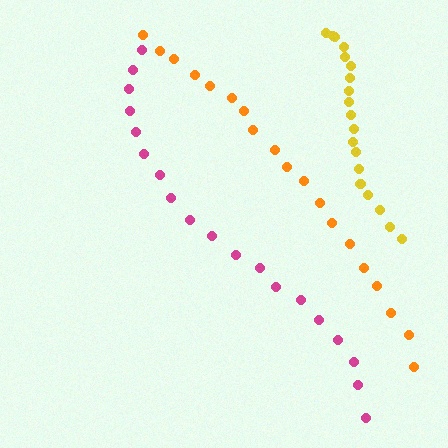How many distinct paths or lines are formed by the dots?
There are 3 distinct paths.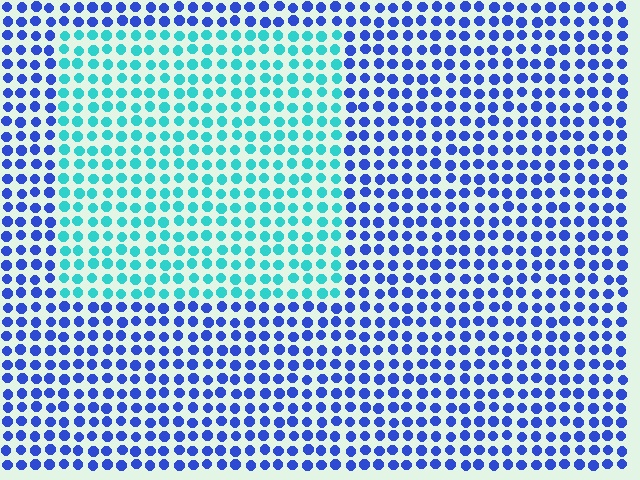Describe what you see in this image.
The image is filled with small blue elements in a uniform arrangement. A rectangle-shaped region is visible where the elements are tinted to a slightly different hue, forming a subtle color boundary.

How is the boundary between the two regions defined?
The boundary is defined purely by a slight shift in hue (about 52 degrees). Spacing, size, and orientation are identical on both sides.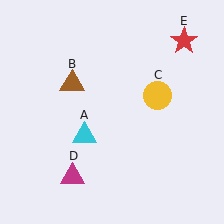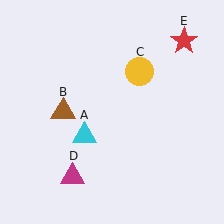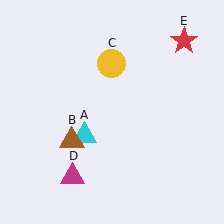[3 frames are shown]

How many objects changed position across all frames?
2 objects changed position: brown triangle (object B), yellow circle (object C).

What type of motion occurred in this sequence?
The brown triangle (object B), yellow circle (object C) rotated counterclockwise around the center of the scene.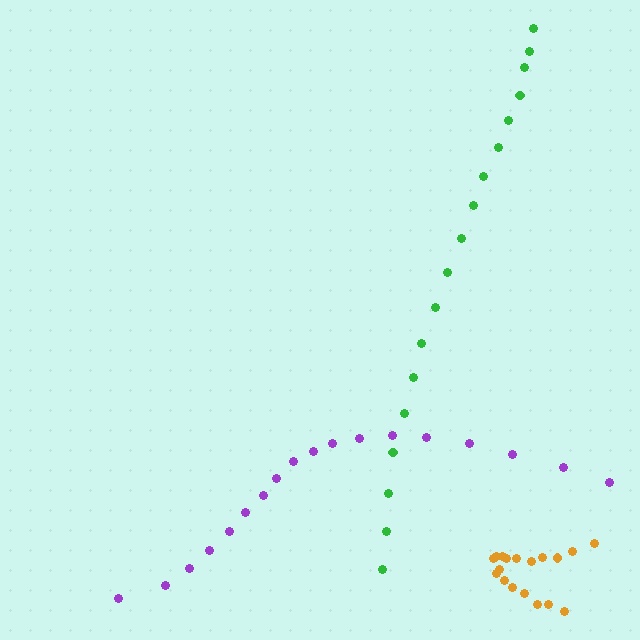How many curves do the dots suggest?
There are 3 distinct paths.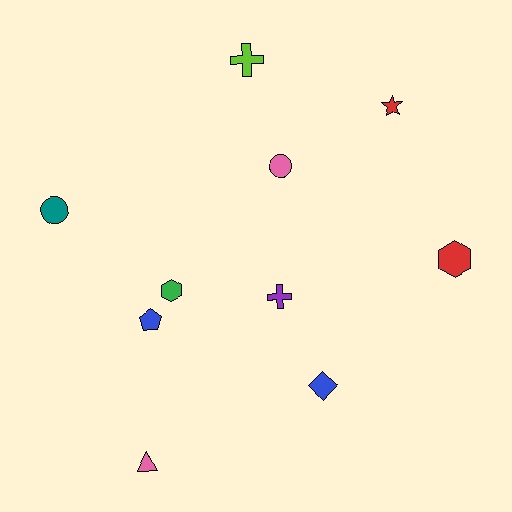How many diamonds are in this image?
There is 1 diamond.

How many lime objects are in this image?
There is 1 lime object.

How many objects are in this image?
There are 10 objects.